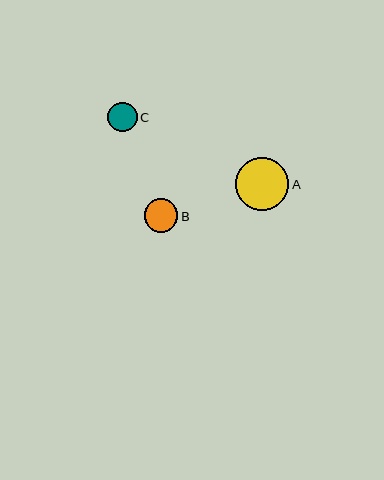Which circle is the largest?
Circle A is the largest with a size of approximately 53 pixels.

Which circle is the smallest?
Circle C is the smallest with a size of approximately 29 pixels.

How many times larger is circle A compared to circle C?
Circle A is approximately 1.8 times the size of circle C.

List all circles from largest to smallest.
From largest to smallest: A, B, C.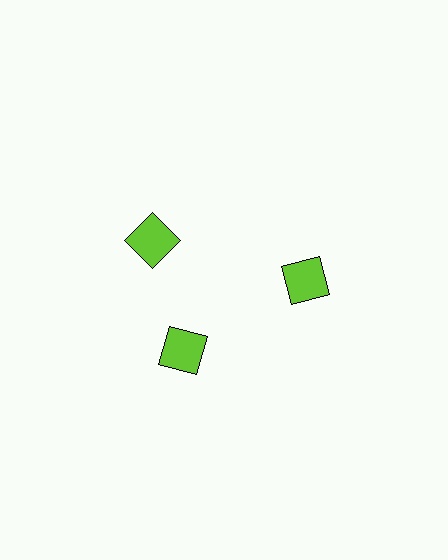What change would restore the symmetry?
The symmetry would be restored by rotating it back into even spacing with its neighbors so that all 3 squares sit at equal angles and equal distance from the center.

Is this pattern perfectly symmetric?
No. The 3 lime squares are arranged in a ring, but one element near the 11 o'clock position is rotated out of alignment along the ring, breaking the 3-fold rotational symmetry.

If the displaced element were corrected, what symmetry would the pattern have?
It would have 3-fold rotational symmetry — the pattern would map onto itself every 120 degrees.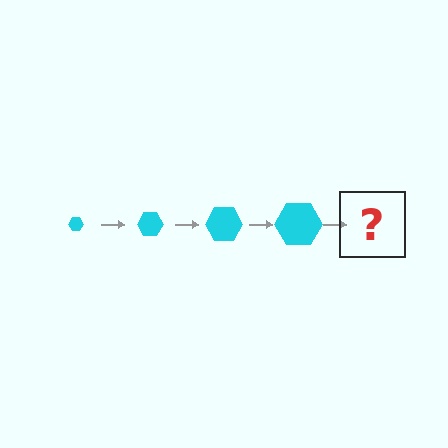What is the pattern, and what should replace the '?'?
The pattern is that the hexagon gets progressively larger each step. The '?' should be a cyan hexagon, larger than the previous one.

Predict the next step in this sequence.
The next step is a cyan hexagon, larger than the previous one.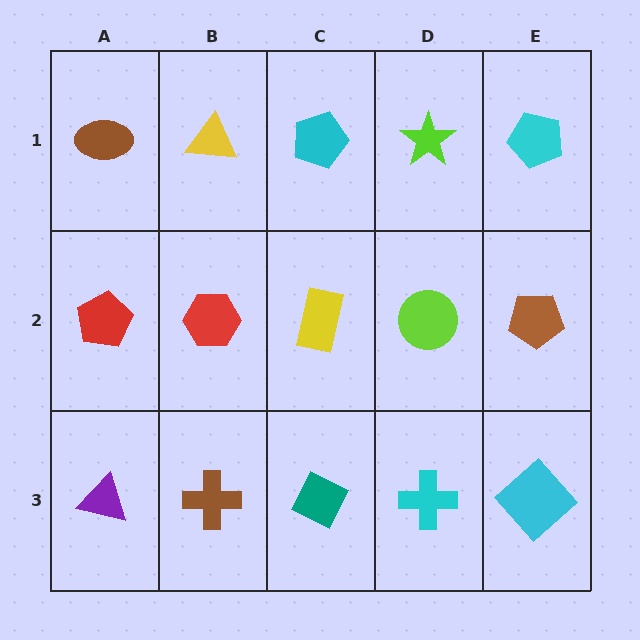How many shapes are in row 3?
5 shapes.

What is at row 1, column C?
A cyan pentagon.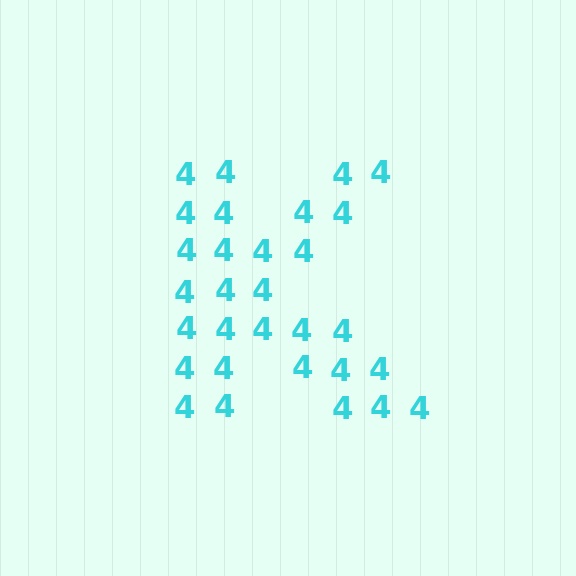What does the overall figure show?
The overall figure shows the letter K.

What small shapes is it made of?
It is made of small digit 4's.